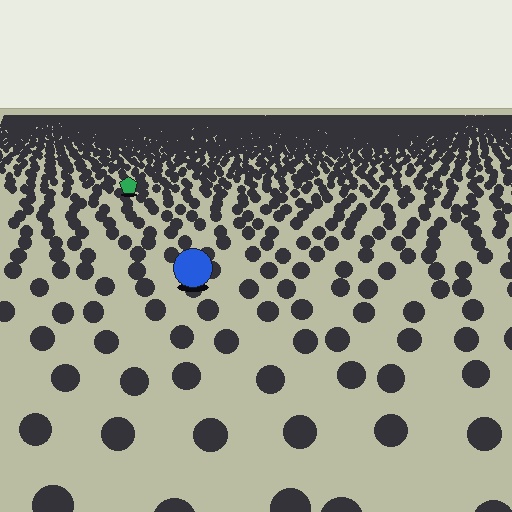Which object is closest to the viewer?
The blue circle is closest. The texture marks near it are larger and more spread out.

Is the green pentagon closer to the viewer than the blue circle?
No. The blue circle is closer — you can tell from the texture gradient: the ground texture is coarser near it.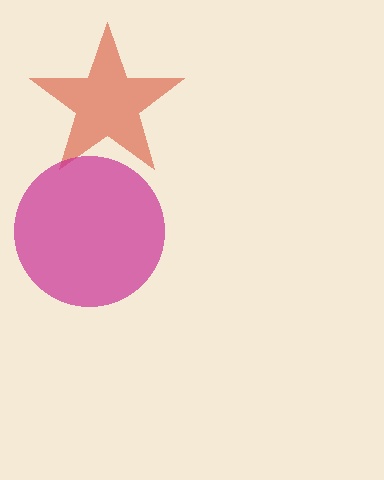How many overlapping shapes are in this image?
There are 2 overlapping shapes in the image.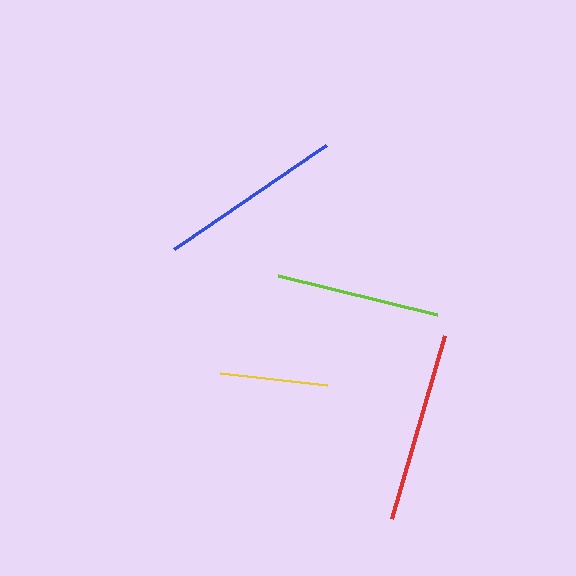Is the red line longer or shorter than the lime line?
The red line is longer than the lime line.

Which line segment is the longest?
The red line is the longest at approximately 190 pixels.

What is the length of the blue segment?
The blue segment is approximately 185 pixels long.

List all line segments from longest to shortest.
From longest to shortest: red, blue, lime, yellow.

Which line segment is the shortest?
The yellow line is the shortest at approximately 108 pixels.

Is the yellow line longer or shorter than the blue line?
The blue line is longer than the yellow line.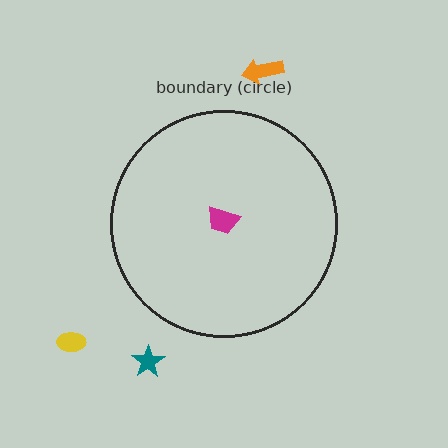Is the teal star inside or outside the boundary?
Outside.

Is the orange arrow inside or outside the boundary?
Outside.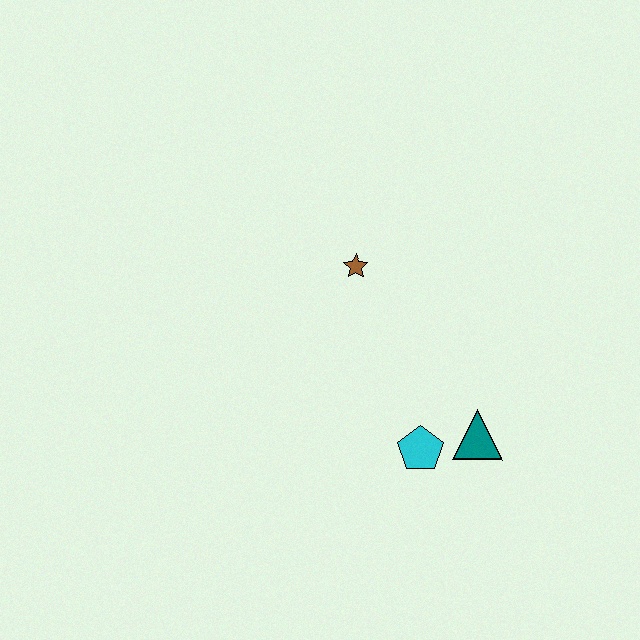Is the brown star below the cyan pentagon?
No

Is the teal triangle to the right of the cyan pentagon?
Yes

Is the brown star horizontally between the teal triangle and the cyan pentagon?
No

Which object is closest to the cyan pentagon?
The teal triangle is closest to the cyan pentagon.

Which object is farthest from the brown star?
The teal triangle is farthest from the brown star.